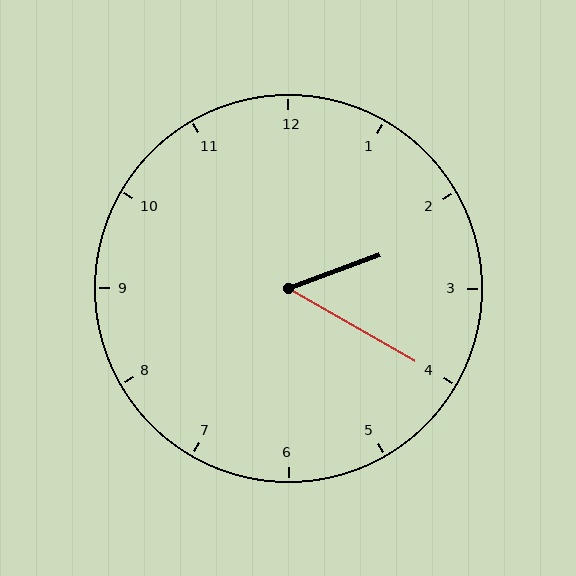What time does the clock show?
2:20.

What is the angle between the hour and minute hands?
Approximately 50 degrees.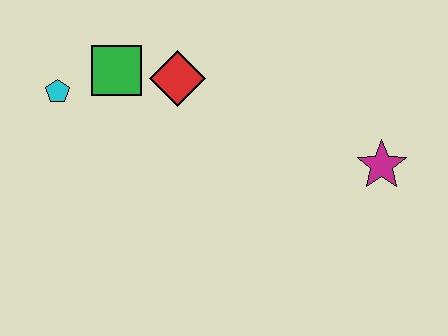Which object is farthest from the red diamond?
The magenta star is farthest from the red diamond.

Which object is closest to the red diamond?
The green square is closest to the red diamond.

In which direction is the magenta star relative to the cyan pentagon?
The magenta star is to the right of the cyan pentagon.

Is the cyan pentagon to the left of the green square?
Yes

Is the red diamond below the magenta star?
No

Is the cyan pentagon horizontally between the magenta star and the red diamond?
No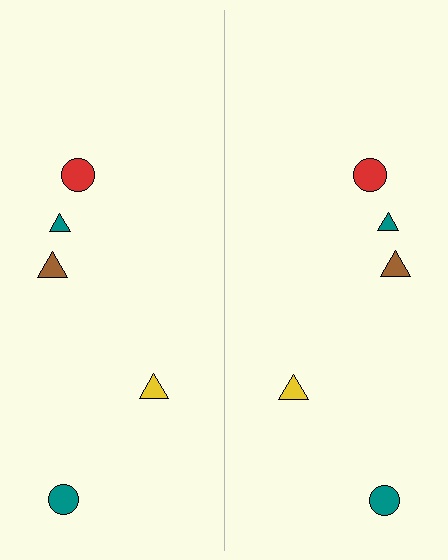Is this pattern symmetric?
Yes, this pattern has bilateral (reflection) symmetry.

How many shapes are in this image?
There are 10 shapes in this image.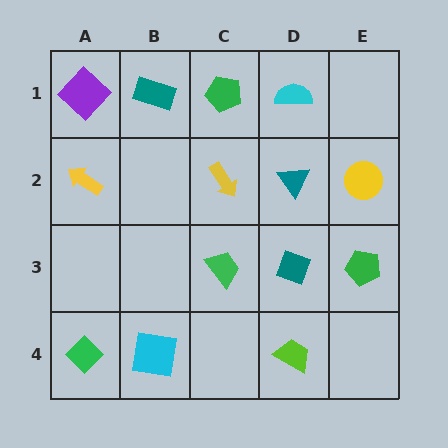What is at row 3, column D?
A teal diamond.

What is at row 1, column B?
A teal rectangle.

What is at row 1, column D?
A cyan semicircle.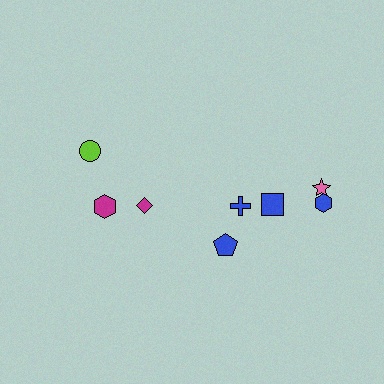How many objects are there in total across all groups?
There are 8 objects.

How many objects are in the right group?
There are 5 objects.